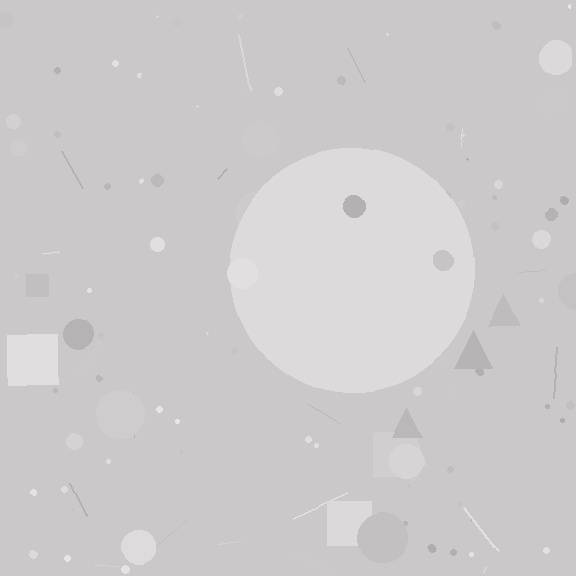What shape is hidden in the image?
A circle is hidden in the image.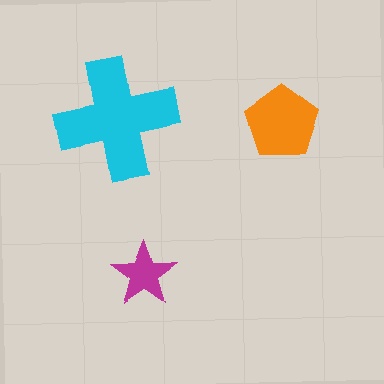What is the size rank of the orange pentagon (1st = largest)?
2nd.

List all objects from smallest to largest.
The magenta star, the orange pentagon, the cyan cross.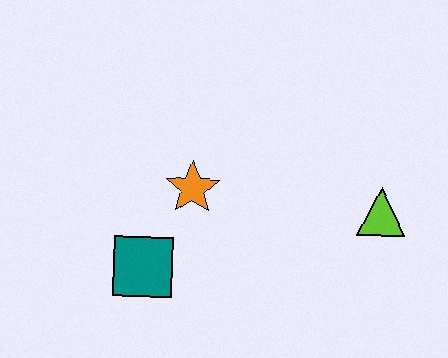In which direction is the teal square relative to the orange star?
The teal square is below the orange star.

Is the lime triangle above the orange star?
No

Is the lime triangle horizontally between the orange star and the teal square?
No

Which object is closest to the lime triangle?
The orange star is closest to the lime triangle.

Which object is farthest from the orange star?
The lime triangle is farthest from the orange star.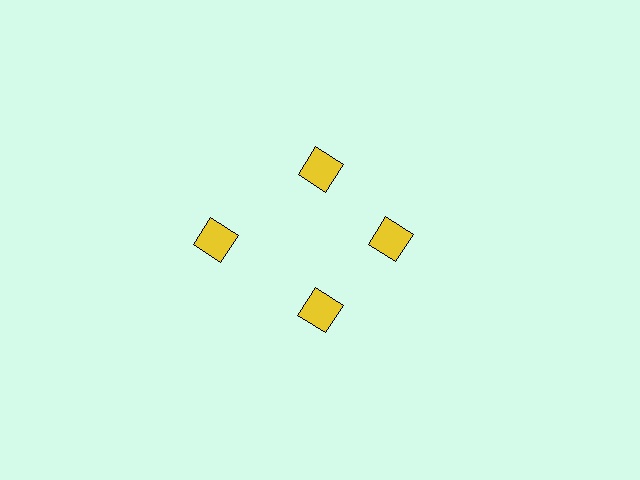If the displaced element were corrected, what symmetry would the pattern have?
It would have 4-fold rotational symmetry — the pattern would map onto itself every 90 degrees.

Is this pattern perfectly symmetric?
No. The 4 yellow diamonds are arranged in a ring, but one element near the 9 o'clock position is pushed outward from the center, breaking the 4-fold rotational symmetry.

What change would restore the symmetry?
The symmetry would be restored by moving it inward, back onto the ring so that all 4 diamonds sit at equal angles and equal distance from the center.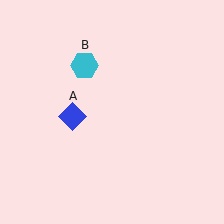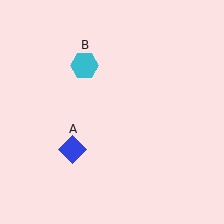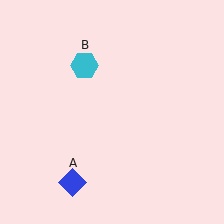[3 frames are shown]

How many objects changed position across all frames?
1 object changed position: blue diamond (object A).